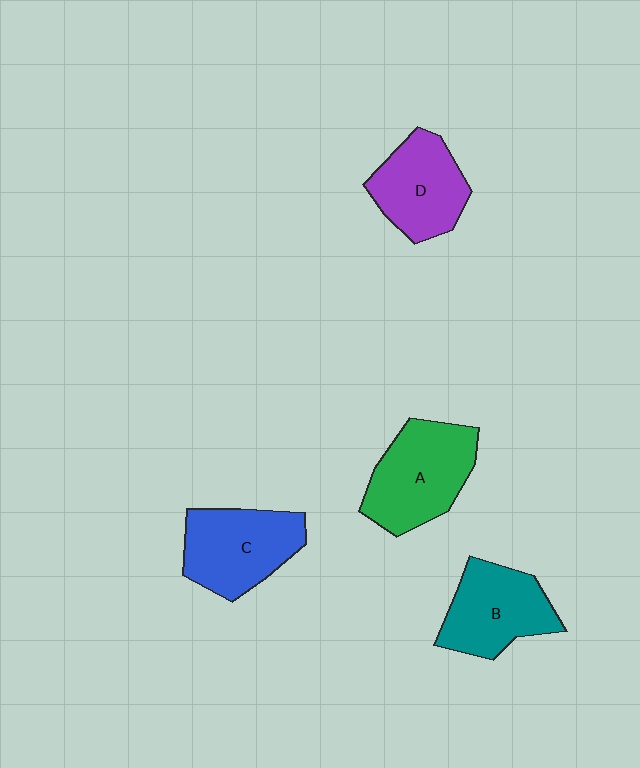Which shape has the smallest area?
Shape D (purple).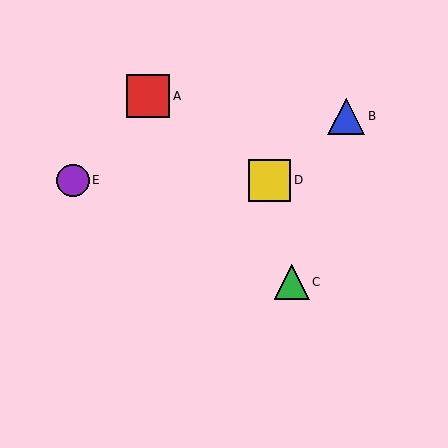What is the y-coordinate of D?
Object D is at y≈180.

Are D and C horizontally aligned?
No, D is at y≈180 and C is at y≈282.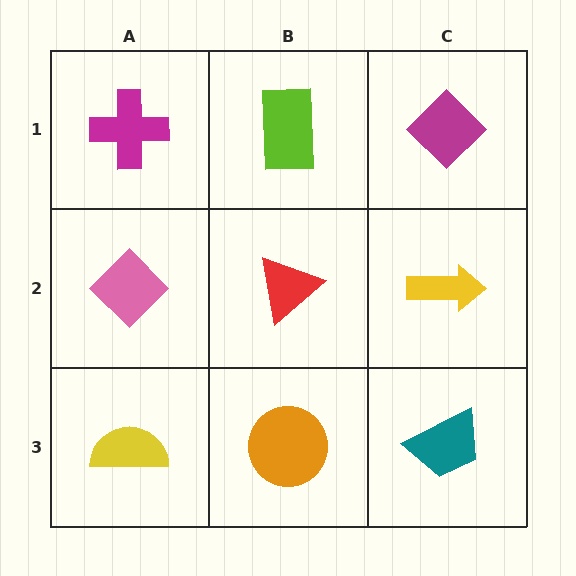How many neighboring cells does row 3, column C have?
2.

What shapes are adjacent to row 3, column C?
A yellow arrow (row 2, column C), an orange circle (row 3, column B).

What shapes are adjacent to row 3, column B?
A red triangle (row 2, column B), a yellow semicircle (row 3, column A), a teal trapezoid (row 3, column C).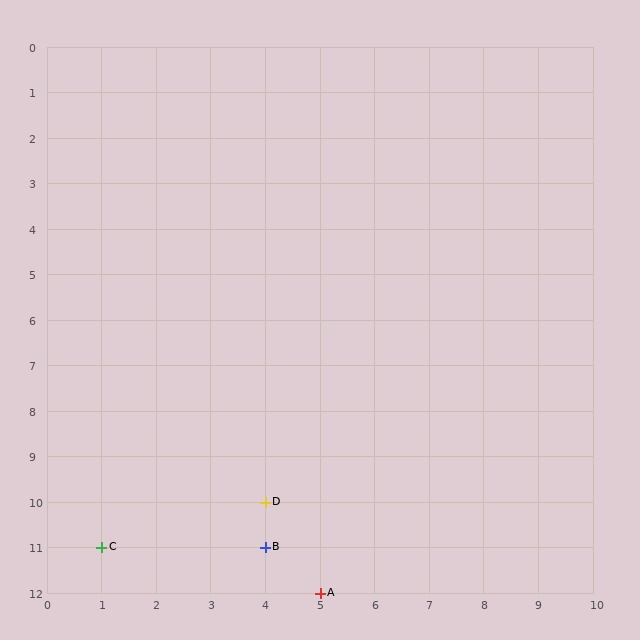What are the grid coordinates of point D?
Point D is at grid coordinates (4, 10).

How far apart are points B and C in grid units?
Points B and C are 3 columns apart.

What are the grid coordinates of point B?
Point B is at grid coordinates (4, 11).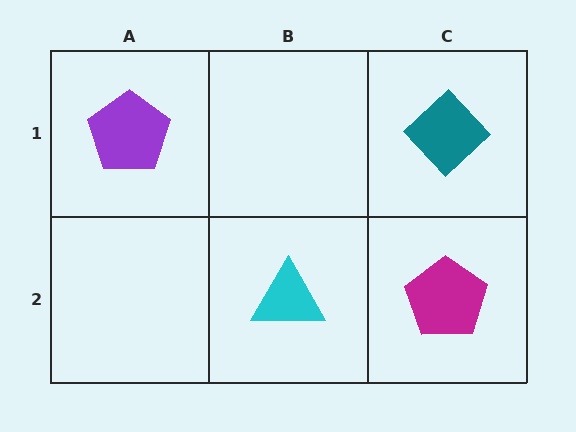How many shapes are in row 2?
2 shapes.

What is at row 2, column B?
A cyan triangle.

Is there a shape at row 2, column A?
No, that cell is empty.